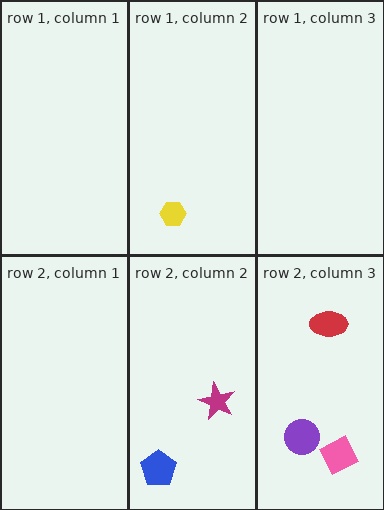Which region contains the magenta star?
The row 2, column 2 region.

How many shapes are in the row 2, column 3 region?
3.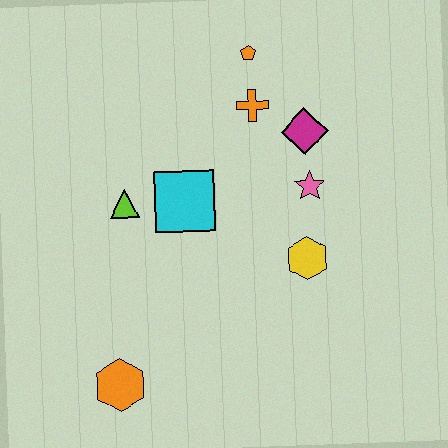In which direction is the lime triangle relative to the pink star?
The lime triangle is to the left of the pink star.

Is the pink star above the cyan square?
Yes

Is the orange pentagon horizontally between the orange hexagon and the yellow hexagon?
Yes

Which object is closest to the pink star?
The magenta diamond is closest to the pink star.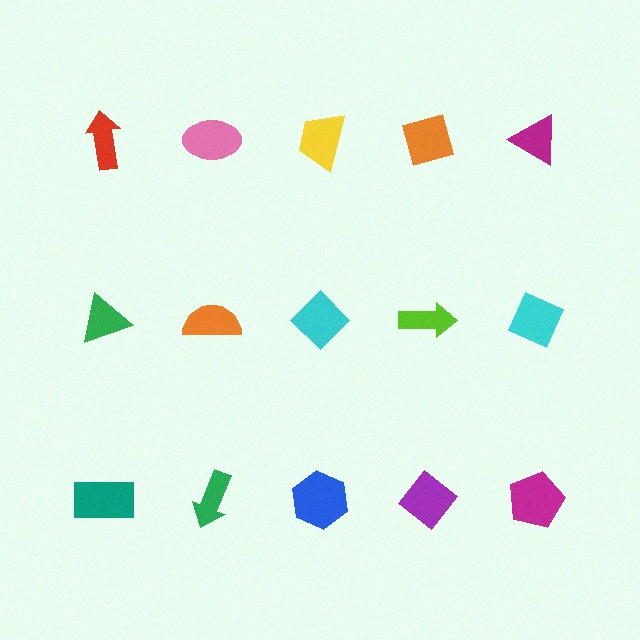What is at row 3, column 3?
A blue hexagon.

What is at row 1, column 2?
A pink ellipse.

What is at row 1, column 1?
A red arrow.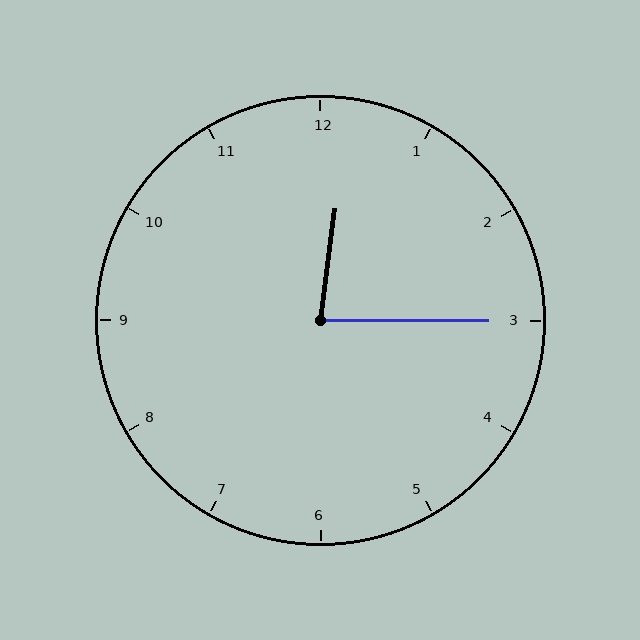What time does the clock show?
12:15.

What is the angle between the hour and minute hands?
Approximately 82 degrees.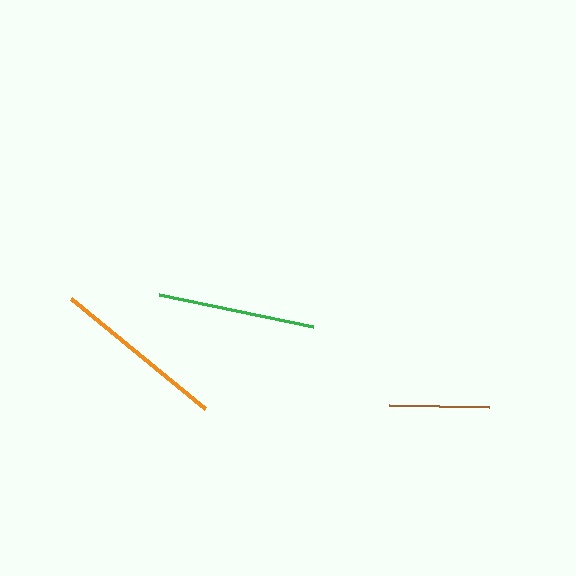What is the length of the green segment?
The green segment is approximately 158 pixels long.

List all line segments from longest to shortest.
From longest to shortest: orange, green, brown.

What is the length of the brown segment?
The brown segment is approximately 100 pixels long.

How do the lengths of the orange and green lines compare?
The orange and green lines are approximately the same length.